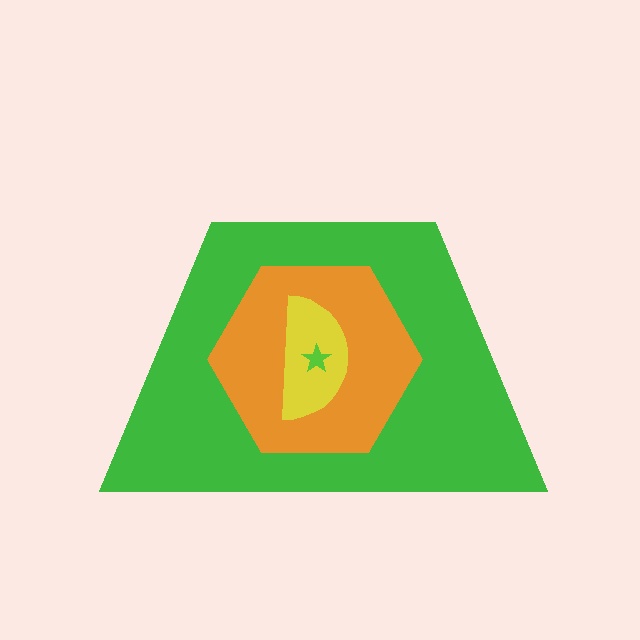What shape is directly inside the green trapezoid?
The orange hexagon.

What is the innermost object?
The lime star.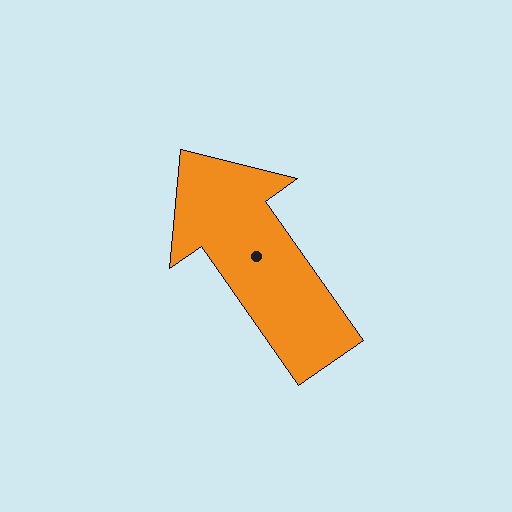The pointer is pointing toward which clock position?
Roughly 11 o'clock.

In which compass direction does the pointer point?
Northwest.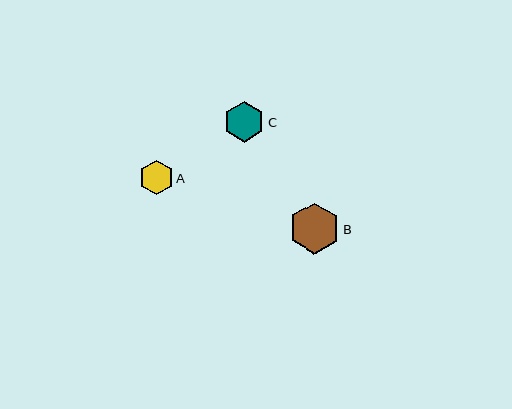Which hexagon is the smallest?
Hexagon A is the smallest with a size of approximately 35 pixels.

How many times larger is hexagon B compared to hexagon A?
Hexagon B is approximately 1.5 times the size of hexagon A.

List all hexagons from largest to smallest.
From largest to smallest: B, C, A.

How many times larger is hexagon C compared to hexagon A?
Hexagon C is approximately 1.2 times the size of hexagon A.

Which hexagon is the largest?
Hexagon B is the largest with a size of approximately 51 pixels.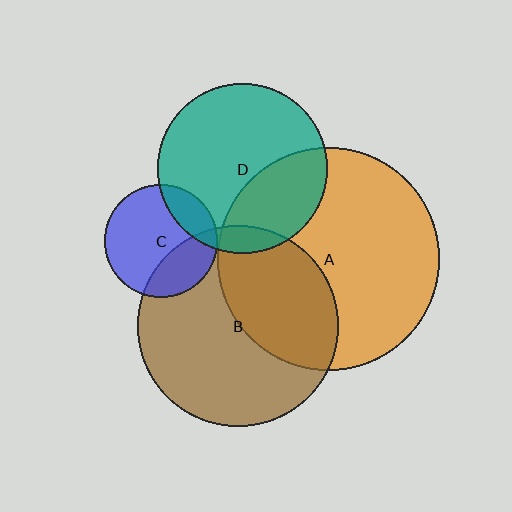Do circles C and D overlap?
Yes.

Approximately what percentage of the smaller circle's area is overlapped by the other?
Approximately 20%.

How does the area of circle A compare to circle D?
Approximately 1.7 times.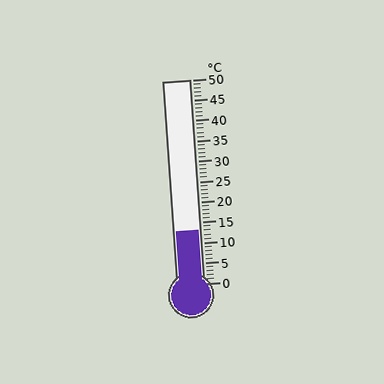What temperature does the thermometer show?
The thermometer shows approximately 13°C.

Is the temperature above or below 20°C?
The temperature is below 20°C.